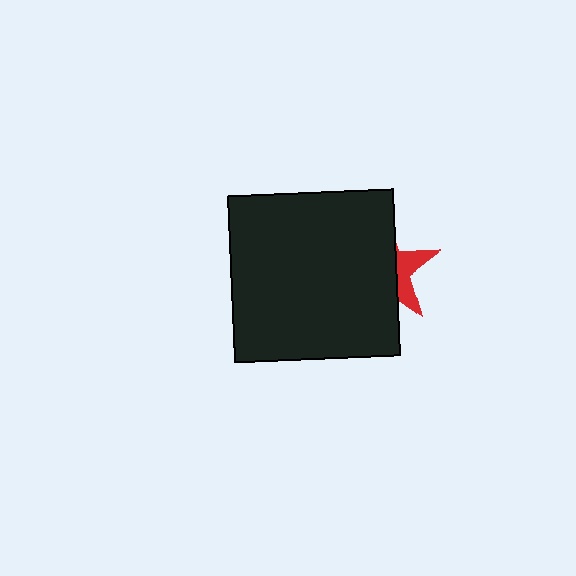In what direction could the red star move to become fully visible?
The red star could move right. That would shift it out from behind the black square entirely.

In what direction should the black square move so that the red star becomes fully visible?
The black square should move left. That is the shortest direction to clear the overlap and leave the red star fully visible.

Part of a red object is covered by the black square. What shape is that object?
It is a star.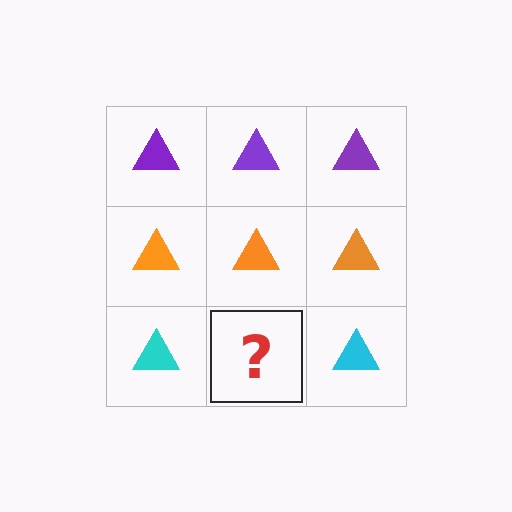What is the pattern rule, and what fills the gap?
The rule is that each row has a consistent color. The gap should be filled with a cyan triangle.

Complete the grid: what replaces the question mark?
The question mark should be replaced with a cyan triangle.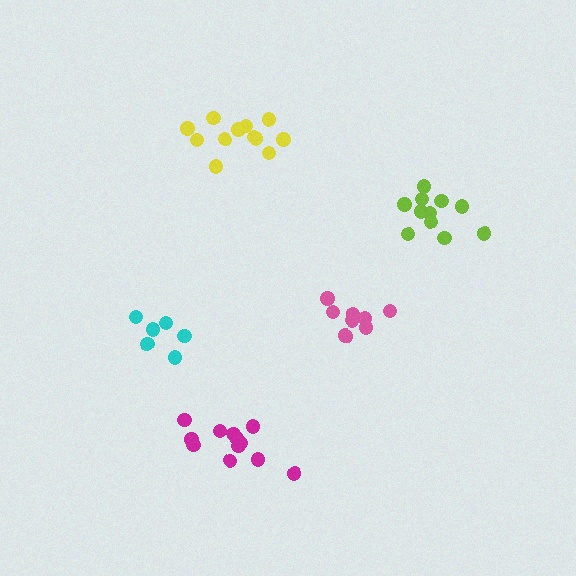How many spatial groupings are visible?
There are 5 spatial groupings.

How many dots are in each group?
Group 1: 8 dots, Group 2: 12 dots, Group 3: 12 dots, Group 4: 6 dots, Group 5: 11 dots (49 total).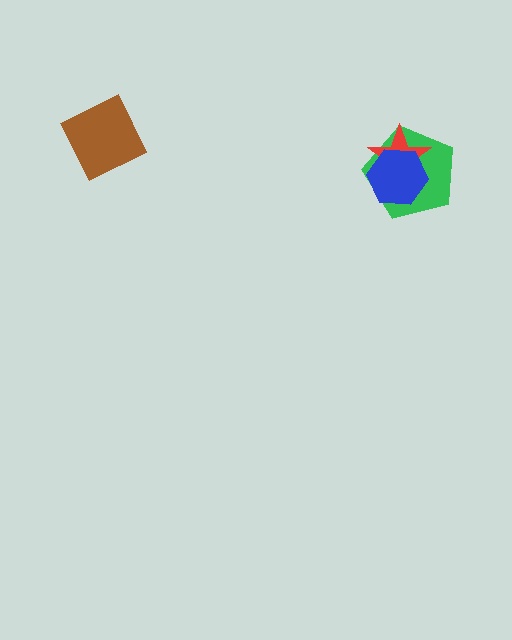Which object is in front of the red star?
The blue hexagon is in front of the red star.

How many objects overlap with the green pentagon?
2 objects overlap with the green pentagon.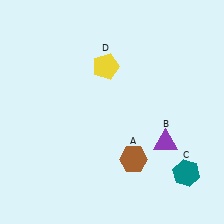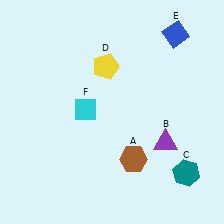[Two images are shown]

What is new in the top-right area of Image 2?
A blue diamond (E) was added in the top-right area of Image 2.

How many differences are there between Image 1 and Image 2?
There are 2 differences between the two images.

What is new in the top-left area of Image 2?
A cyan diamond (F) was added in the top-left area of Image 2.